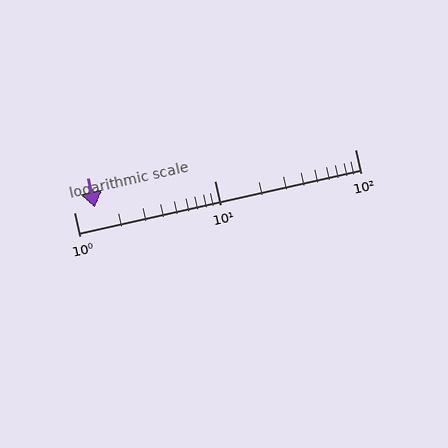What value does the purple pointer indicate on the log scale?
The pointer indicates approximately 1.4.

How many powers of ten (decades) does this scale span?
The scale spans 2 decades, from 1 to 100.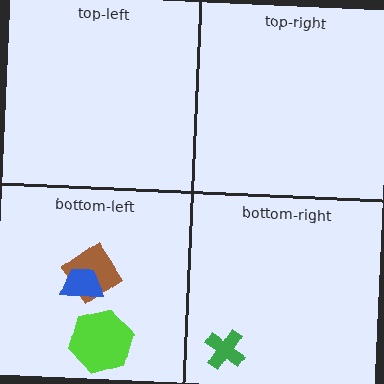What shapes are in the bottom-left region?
The brown diamond, the lime hexagon, the blue trapezoid.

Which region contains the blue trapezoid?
The bottom-left region.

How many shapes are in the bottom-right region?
1.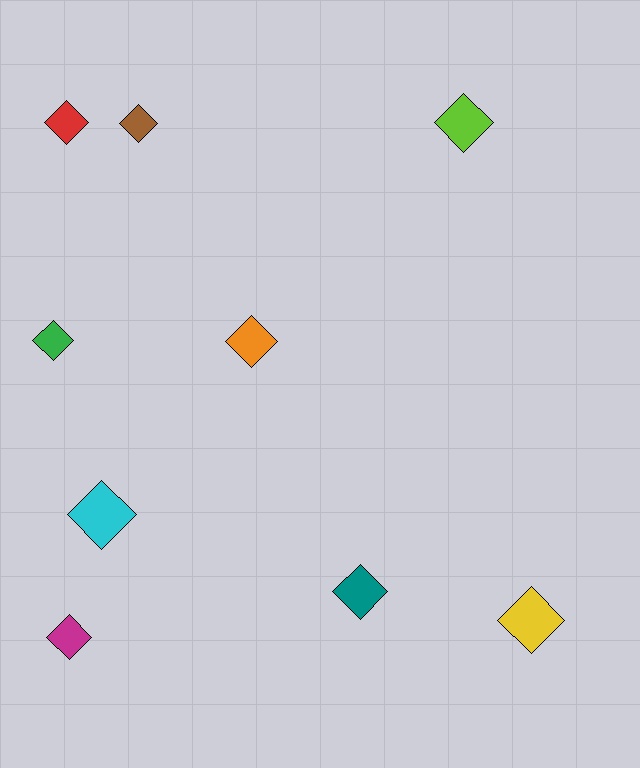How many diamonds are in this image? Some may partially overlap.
There are 9 diamonds.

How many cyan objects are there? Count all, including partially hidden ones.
There is 1 cyan object.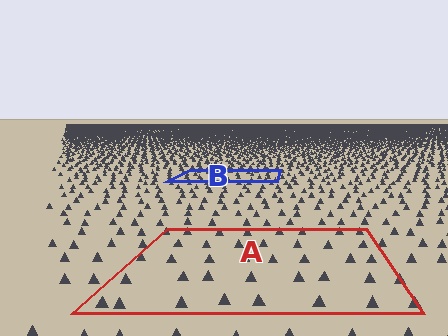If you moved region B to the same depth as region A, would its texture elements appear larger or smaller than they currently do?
They would appear larger. At a closer depth, the same texture elements are projected at a bigger on-screen size.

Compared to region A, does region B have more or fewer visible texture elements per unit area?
Region B has more texture elements per unit area — they are packed more densely because it is farther away.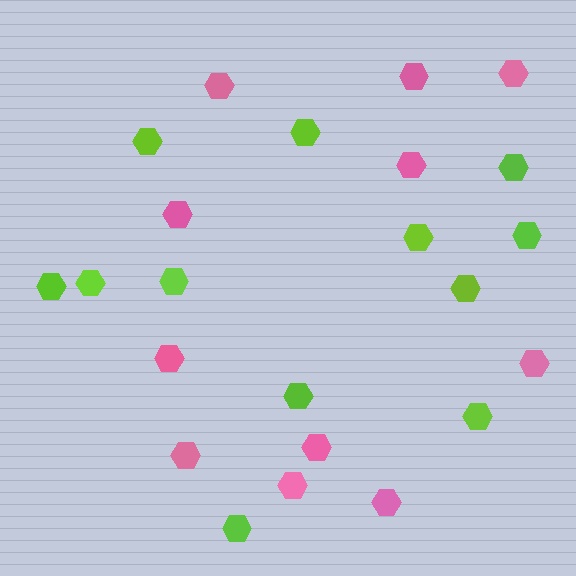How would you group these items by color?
There are 2 groups: one group of pink hexagons (11) and one group of lime hexagons (12).